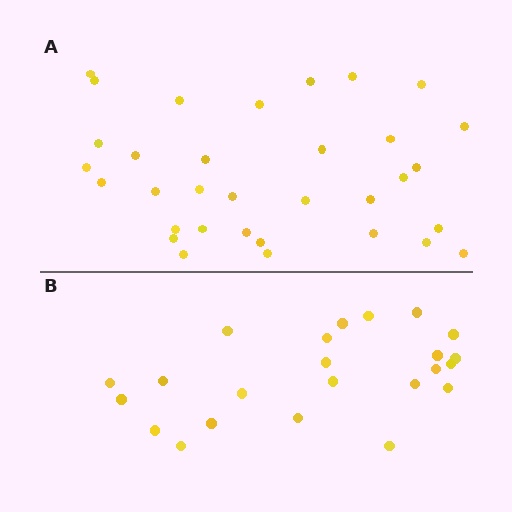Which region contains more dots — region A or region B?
Region A (the top region) has more dots.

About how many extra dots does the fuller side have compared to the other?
Region A has roughly 10 or so more dots than region B.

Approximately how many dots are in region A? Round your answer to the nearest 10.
About 30 dots. (The exact count is 33, which rounds to 30.)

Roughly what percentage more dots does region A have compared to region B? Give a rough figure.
About 45% more.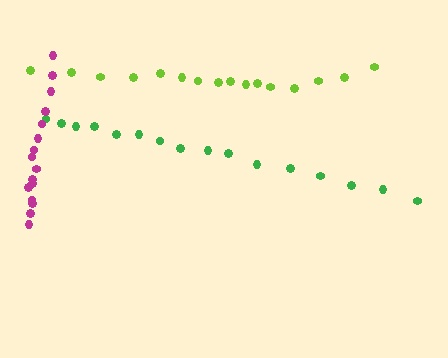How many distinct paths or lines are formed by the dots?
There are 3 distinct paths.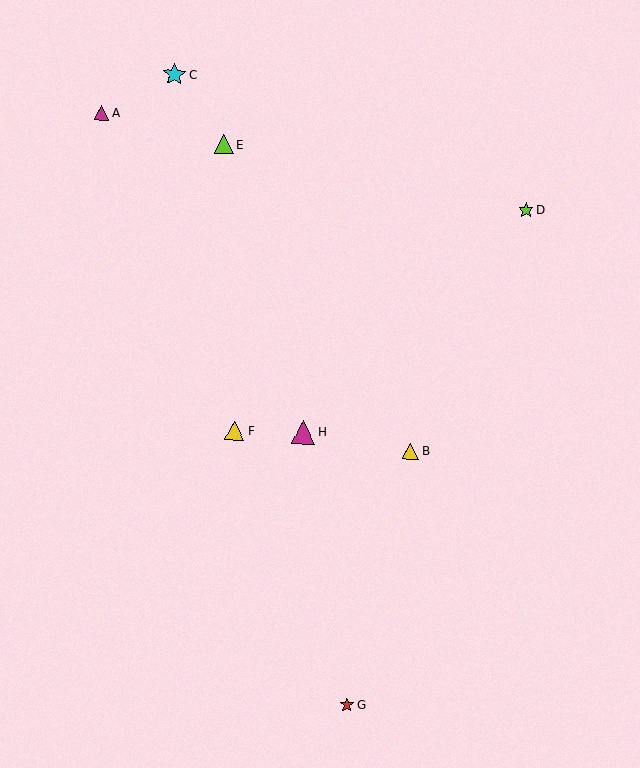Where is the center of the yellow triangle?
The center of the yellow triangle is at (411, 451).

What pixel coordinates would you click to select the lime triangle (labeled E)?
Click at (224, 144) to select the lime triangle E.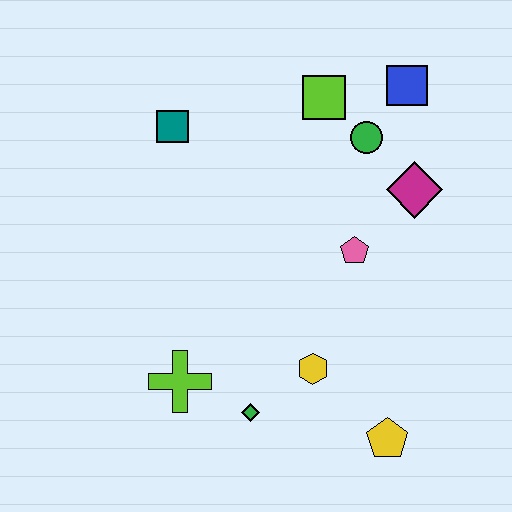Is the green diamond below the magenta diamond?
Yes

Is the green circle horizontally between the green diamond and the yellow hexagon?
No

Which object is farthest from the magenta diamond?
The lime cross is farthest from the magenta diamond.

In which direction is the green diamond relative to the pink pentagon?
The green diamond is below the pink pentagon.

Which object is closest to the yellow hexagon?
The green diamond is closest to the yellow hexagon.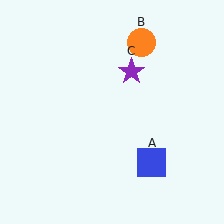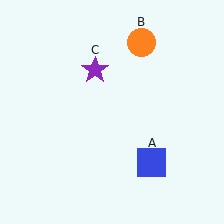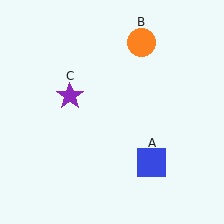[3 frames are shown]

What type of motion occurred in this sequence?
The purple star (object C) rotated counterclockwise around the center of the scene.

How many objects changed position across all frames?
1 object changed position: purple star (object C).